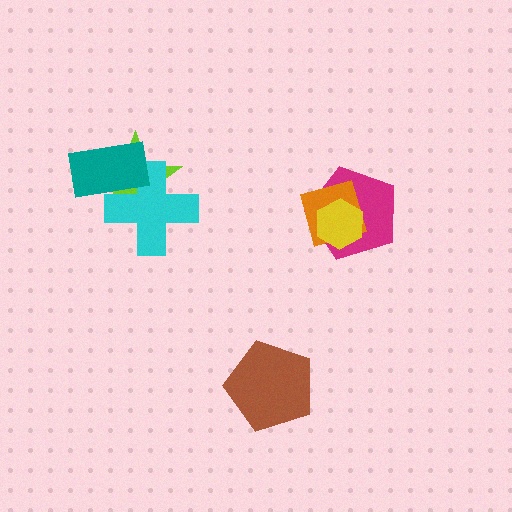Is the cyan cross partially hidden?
Yes, it is partially covered by another shape.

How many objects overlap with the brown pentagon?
0 objects overlap with the brown pentagon.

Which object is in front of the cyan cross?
The teal rectangle is in front of the cyan cross.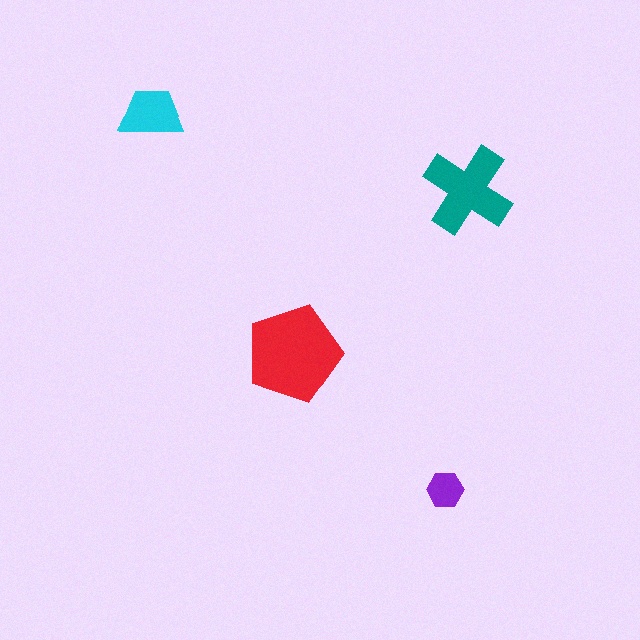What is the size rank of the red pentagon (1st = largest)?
1st.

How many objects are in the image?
There are 4 objects in the image.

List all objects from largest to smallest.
The red pentagon, the teal cross, the cyan trapezoid, the purple hexagon.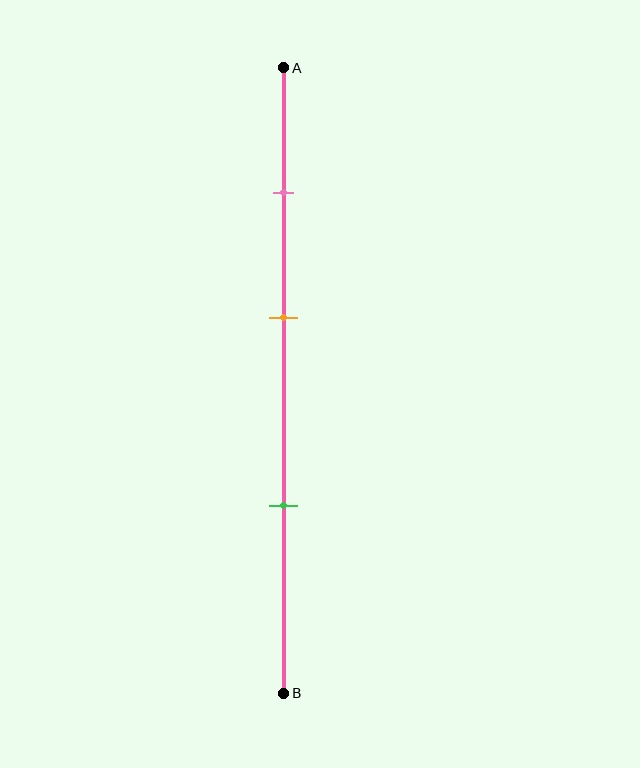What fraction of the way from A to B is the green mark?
The green mark is approximately 70% (0.7) of the way from A to B.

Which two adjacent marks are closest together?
The pink and orange marks are the closest adjacent pair.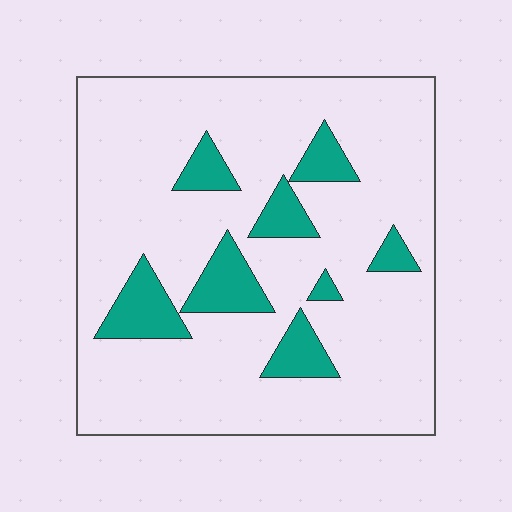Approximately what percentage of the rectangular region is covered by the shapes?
Approximately 15%.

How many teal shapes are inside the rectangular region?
8.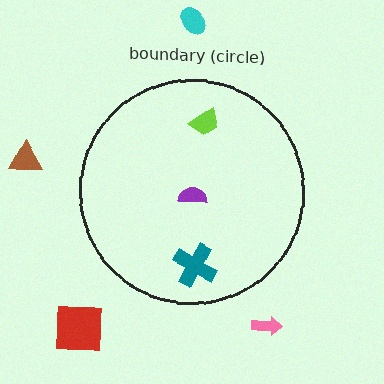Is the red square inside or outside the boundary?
Outside.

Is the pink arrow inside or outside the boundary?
Outside.